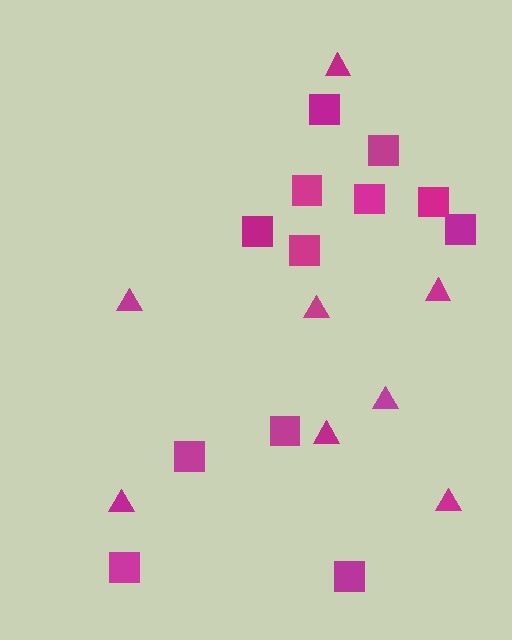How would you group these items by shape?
There are 2 groups: one group of triangles (8) and one group of squares (12).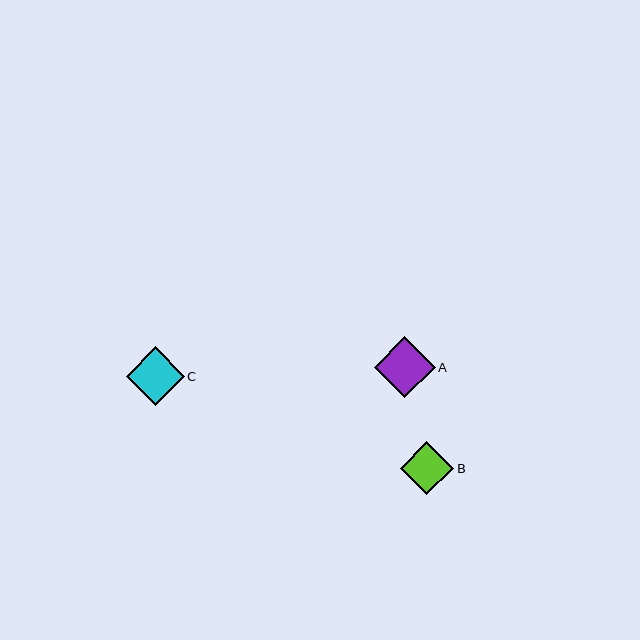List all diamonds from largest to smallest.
From largest to smallest: A, C, B.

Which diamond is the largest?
Diamond A is the largest with a size of approximately 61 pixels.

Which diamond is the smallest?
Diamond B is the smallest with a size of approximately 53 pixels.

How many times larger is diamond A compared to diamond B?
Diamond A is approximately 1.1 times the size of diamond B.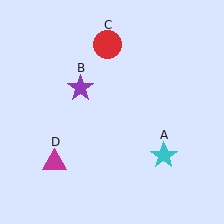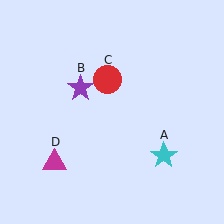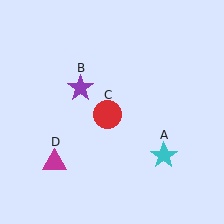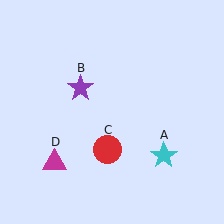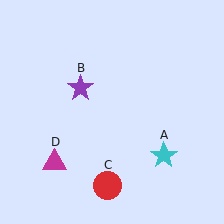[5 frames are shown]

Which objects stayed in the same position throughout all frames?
Cyan star (object A) and purple star (object B) and magenta triangle (object D) remained stationary.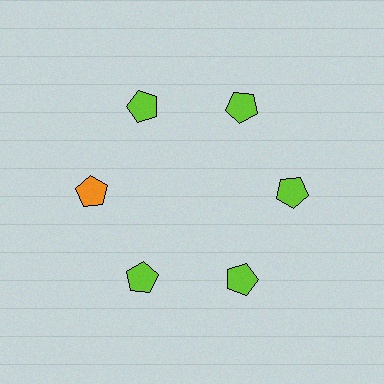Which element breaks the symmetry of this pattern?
The orange pentagon at roughly the 9 o'clock position breaks the symmetry. All other shapes are lime pentagons.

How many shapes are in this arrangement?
There are 6 shapes arranged in a ring pattern.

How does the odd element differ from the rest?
It has a different color: orange instead of lime.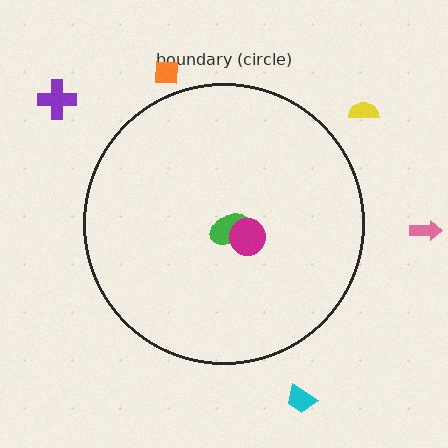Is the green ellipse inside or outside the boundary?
Inside.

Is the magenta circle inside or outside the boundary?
Inside.